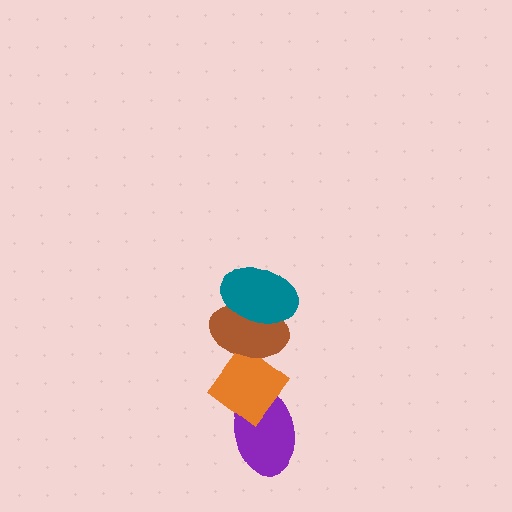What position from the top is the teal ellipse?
The teal ellipse is 1st from the top.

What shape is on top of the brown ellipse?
The teal ellipse is on top of the brown ellipse.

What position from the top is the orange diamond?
The orange diamond is 3rd from the top.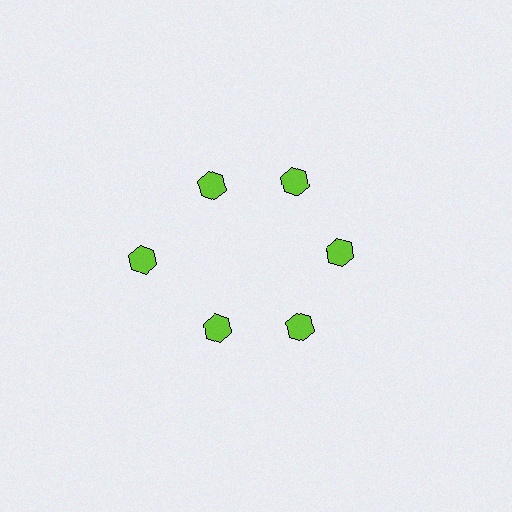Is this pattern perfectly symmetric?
No. The 6 lime hexagons are arranged in a ring, but one element near the 9 o'clock position is pushed outward from the center, breaking the 6-fold rotational symmetry.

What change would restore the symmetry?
The symmetry would be restored by moving it inward, back onto the ring so that all 6 hexagons sit at equal angles and equal distance from the center.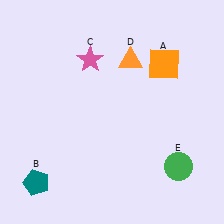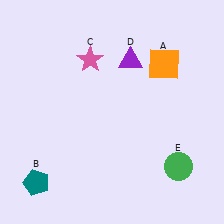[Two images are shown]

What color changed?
The triangle (D) changed from orange in Image 1 to purple in Image 2.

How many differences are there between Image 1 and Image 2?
There is 1 difference between the two images.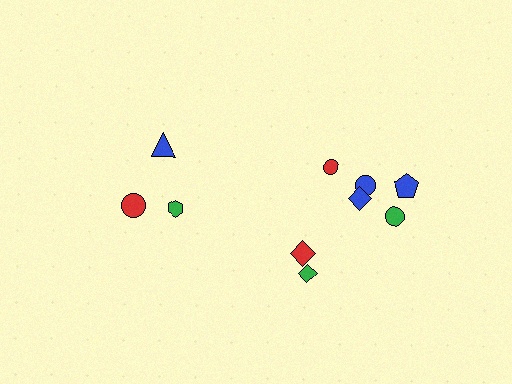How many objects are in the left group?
There are 3 objects.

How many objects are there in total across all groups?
There are 10 objects.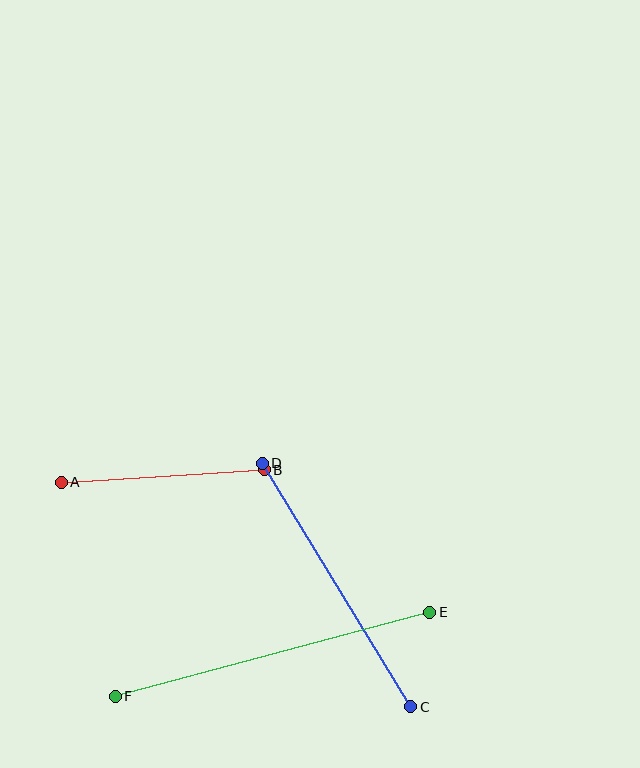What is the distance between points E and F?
The distance is approximately 326 pixels.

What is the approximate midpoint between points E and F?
The midpoint is at approximately (273, 654) pixels.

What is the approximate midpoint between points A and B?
The midpoint is at approximately (163, 476) pixels.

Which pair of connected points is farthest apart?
Points E and F are farthest apart.